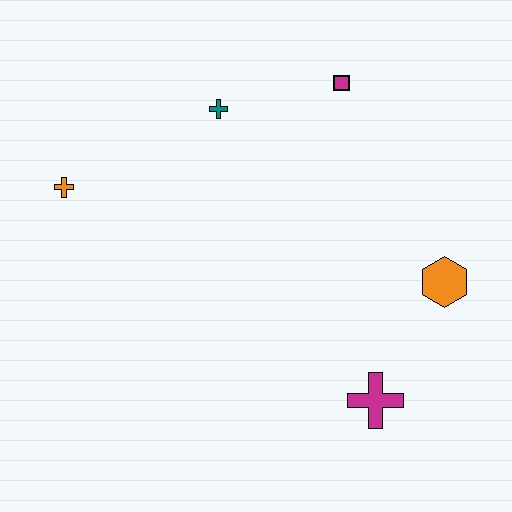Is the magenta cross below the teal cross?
Yes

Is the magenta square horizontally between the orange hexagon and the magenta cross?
No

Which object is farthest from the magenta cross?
The orange cross is farthest from the magenta cross.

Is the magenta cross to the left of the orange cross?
No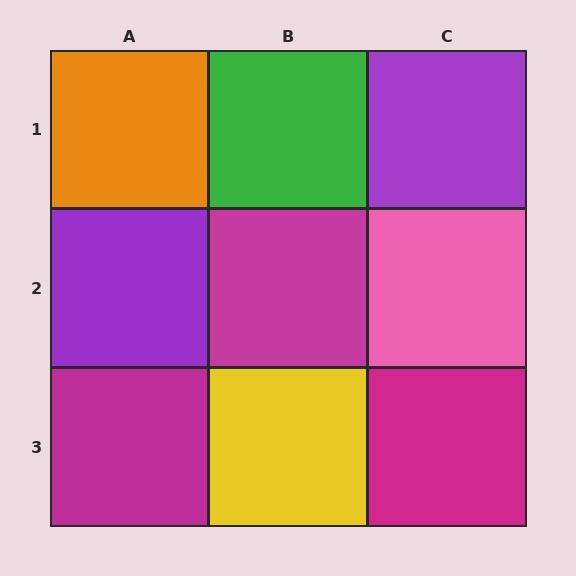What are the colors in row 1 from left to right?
Orange, green, purple.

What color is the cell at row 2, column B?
Magenta.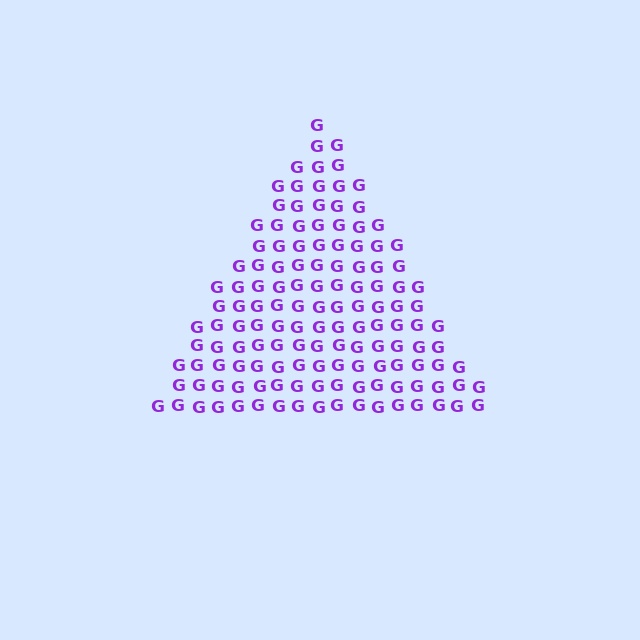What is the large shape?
The large shape is a triangle.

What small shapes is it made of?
It is made of small letter G's.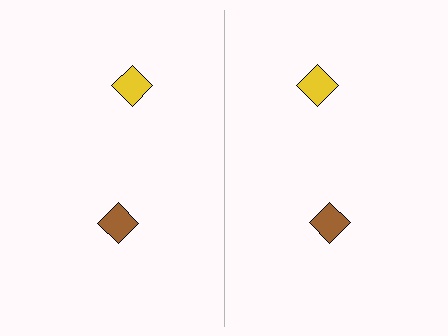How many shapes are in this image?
There are 4 shapes in this image.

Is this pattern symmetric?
Yes, this pattern has bilateral (reflection) symmetry.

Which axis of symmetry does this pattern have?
The pattern has a vertical axis of symmetry running through the center of the image.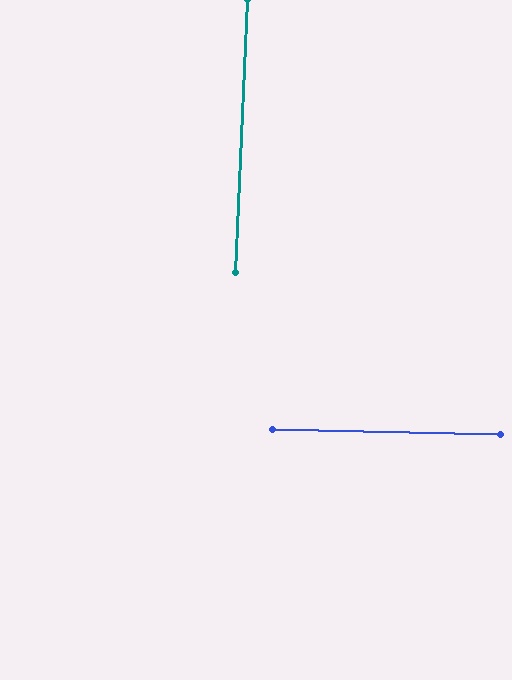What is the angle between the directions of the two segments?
Approximately 89 degrees.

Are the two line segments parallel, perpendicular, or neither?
Perpendicular — they meet at approximately 89°.